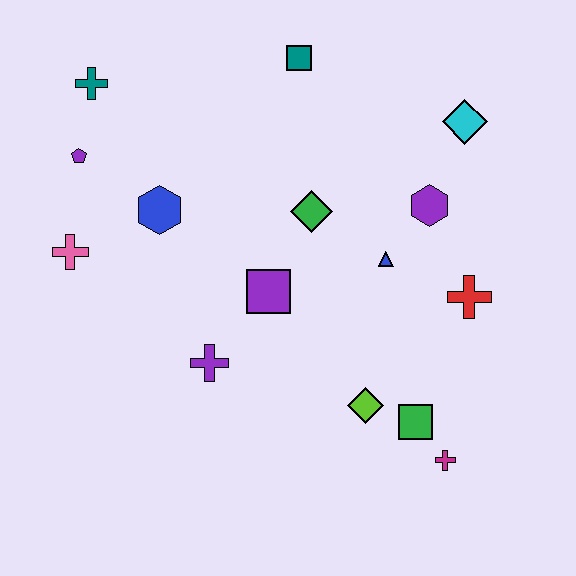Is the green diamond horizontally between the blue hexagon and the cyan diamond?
Yes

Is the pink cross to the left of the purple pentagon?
Yes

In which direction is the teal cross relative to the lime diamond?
The teal cross is above the lime diamond.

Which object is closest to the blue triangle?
The purple hexagon is closest to the blue triangle.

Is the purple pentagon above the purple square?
Yes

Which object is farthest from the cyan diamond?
The pink cross is farthest from the cyan diamond.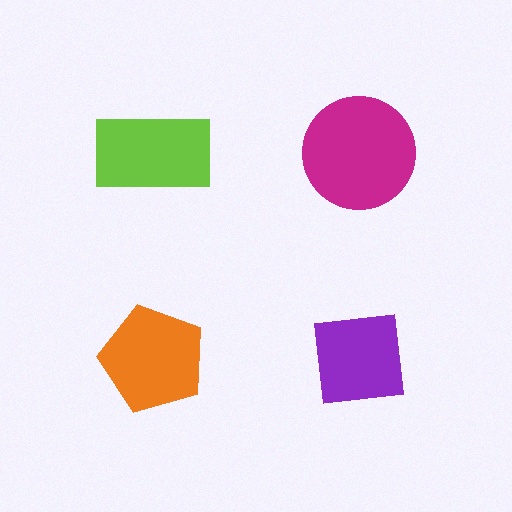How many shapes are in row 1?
2 shapes.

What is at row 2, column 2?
A purple square.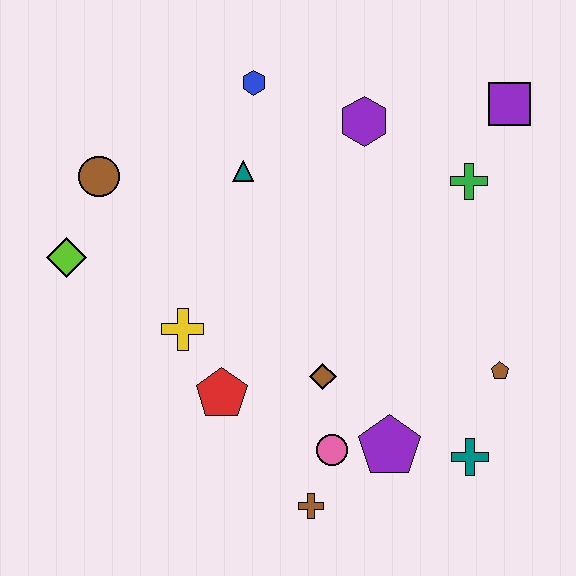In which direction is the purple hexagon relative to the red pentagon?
The purple hexagon is above the red pentagon.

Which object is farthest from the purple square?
The lime diamond is farthest from the purple square.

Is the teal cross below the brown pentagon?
Yes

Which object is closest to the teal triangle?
The blue hexagon is closest to the teal triangle.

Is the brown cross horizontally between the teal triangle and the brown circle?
No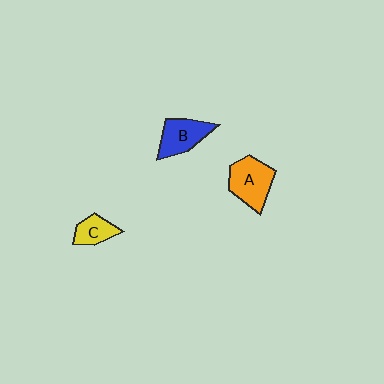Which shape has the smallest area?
Shape C (yellow).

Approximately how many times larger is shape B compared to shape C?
Approximately 1.5 times.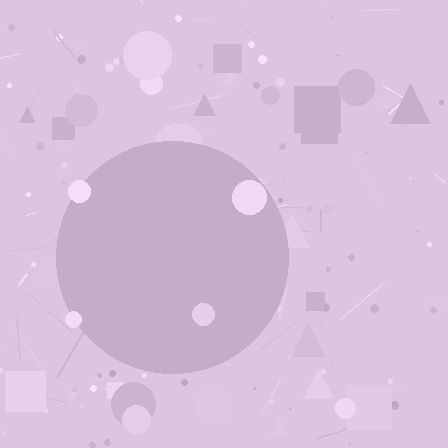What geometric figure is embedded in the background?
A circle is embedded in the background.